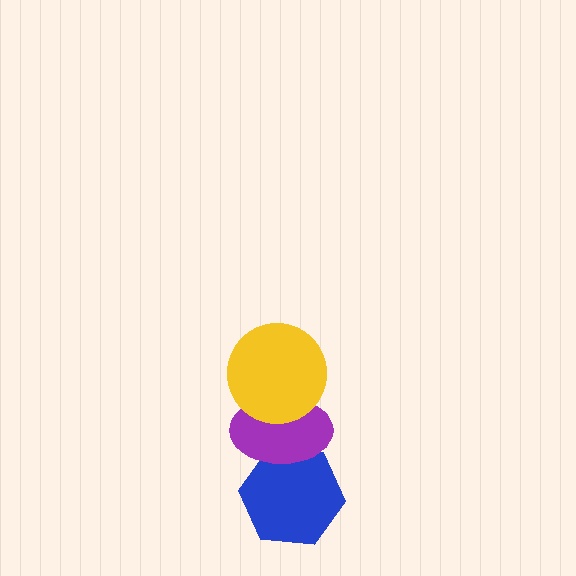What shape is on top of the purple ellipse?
The yellow circle is on top of the purple ellipse.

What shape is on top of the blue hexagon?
The purple ellipse is on top of the blue hexagon.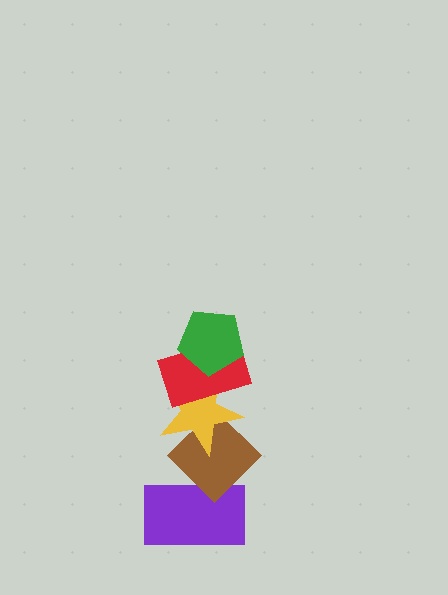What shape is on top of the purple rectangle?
The brown diamond is on top of the purple rectangle.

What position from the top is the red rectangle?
The red rectangle is 2nd from the top.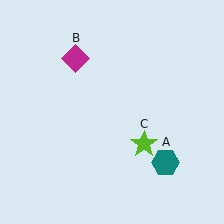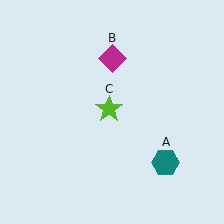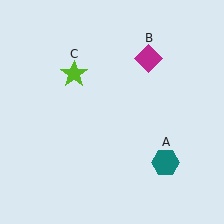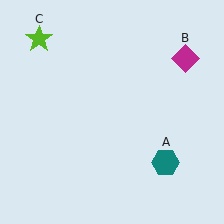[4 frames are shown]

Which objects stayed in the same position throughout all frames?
Teal hexagon (object A) remained stationary.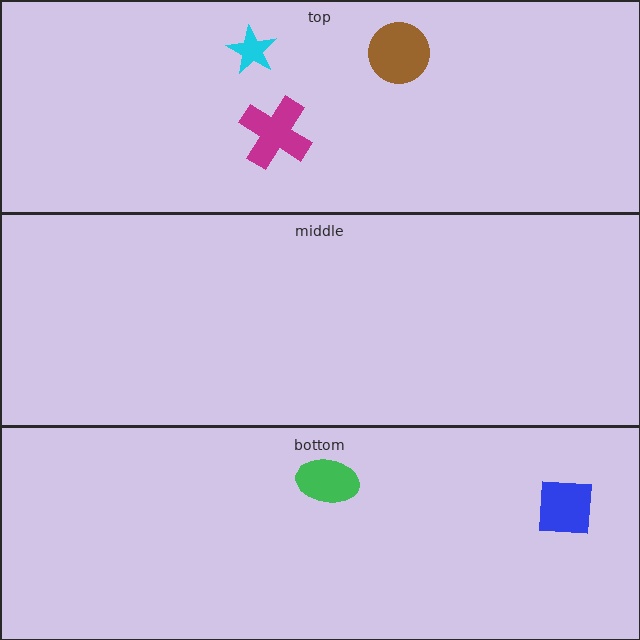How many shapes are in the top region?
3.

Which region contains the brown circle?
The top region.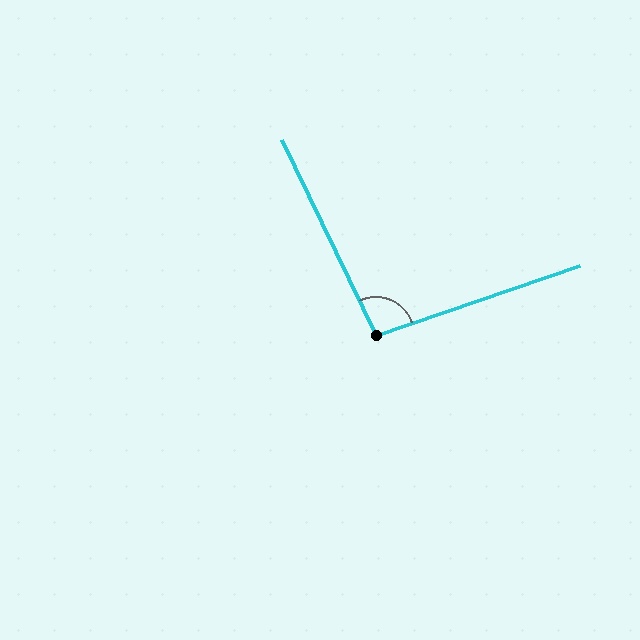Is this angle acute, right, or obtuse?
It is obtuse.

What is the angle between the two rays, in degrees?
Approximately 97 degrees.